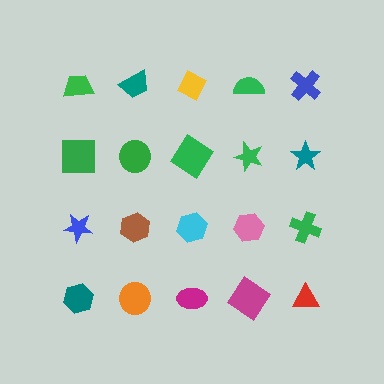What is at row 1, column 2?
A teal trapezoid.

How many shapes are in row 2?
5 shapes.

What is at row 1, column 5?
A blue cross.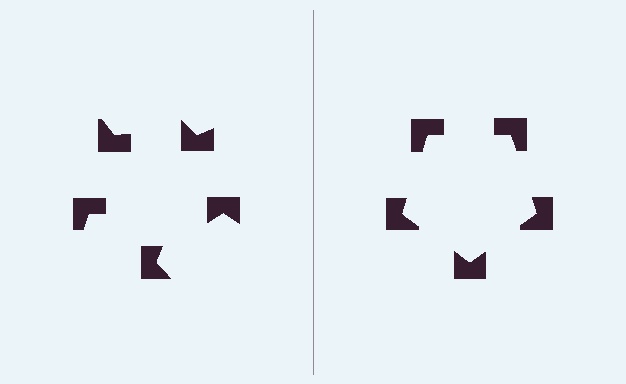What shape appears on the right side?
An illusory pentagon.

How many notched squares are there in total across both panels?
10 — 5 on each side.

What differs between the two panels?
The notched squares are positioned identically on both sides; only the wedge orientations differ. On the right they align to a pentagon; on the left they are misaligned.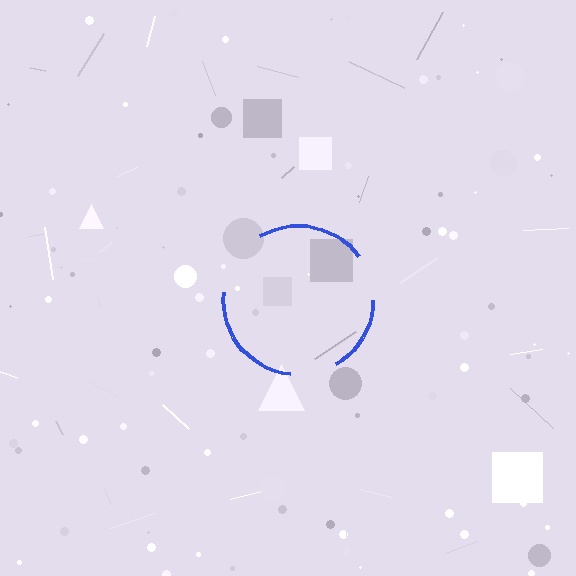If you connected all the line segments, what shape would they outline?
They would outline a circle.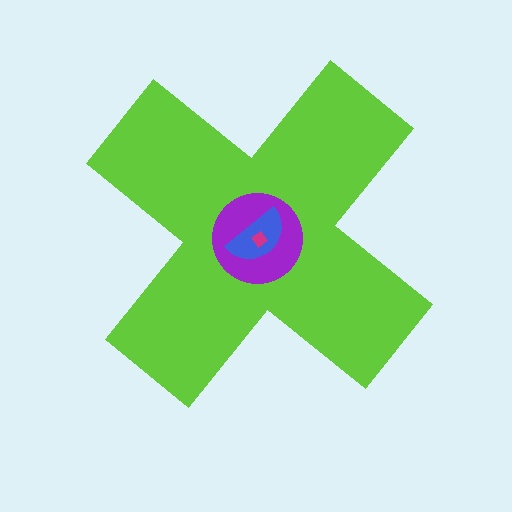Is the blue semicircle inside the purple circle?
Yes.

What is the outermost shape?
The lime cross.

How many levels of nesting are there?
4.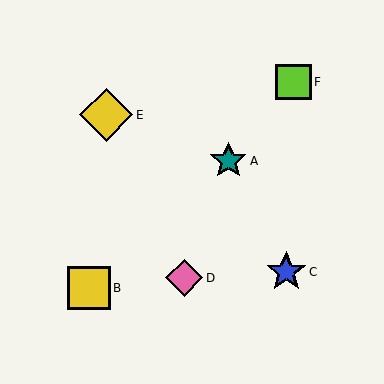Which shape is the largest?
The yellow diamond (labeled E) is the largest.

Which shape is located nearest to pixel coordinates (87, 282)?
The yellow square (labeled B) at (89, 288) is nearest to that location.